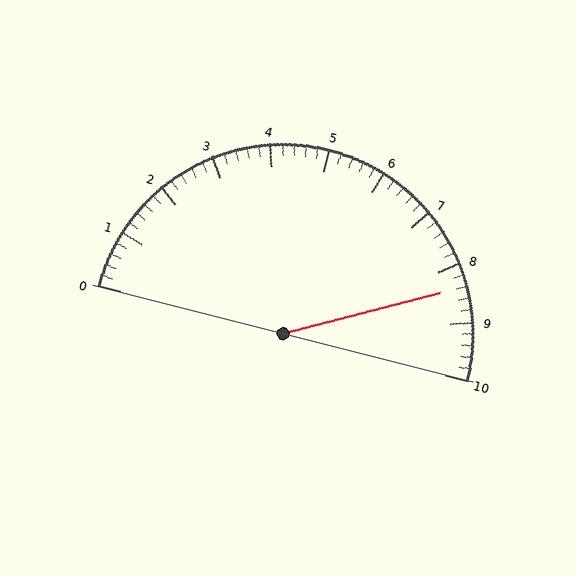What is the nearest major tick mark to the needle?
The nearest major tick mark is 8.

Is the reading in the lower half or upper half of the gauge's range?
The reading is in the upper half of the range (0 to 10).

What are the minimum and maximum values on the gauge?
The gauge ranges from 0 to 10.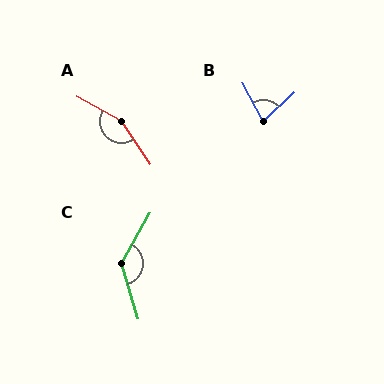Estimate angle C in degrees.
Approximately 133 degrees.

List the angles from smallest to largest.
B (75°), C (133°), A (153°).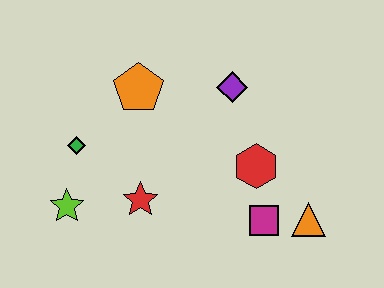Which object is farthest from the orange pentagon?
The orange triangle is farthest from the orange pentagon.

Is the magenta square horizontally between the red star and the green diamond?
No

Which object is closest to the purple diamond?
The red hexagon is closest to the purple diamond.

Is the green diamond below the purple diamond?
Yes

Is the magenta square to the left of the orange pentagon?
No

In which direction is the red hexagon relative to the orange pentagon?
The red hexagon is to the right of the orange pentagon.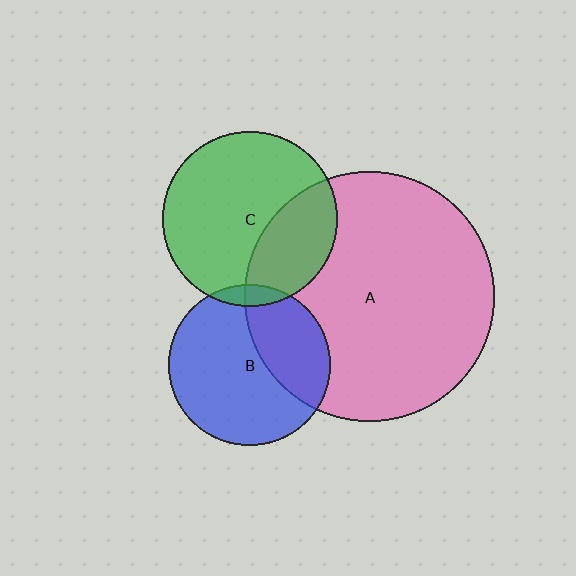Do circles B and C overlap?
Yes.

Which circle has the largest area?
Circle A (pink).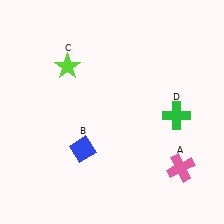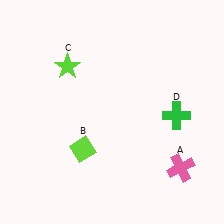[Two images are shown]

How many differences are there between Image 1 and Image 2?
There is 1 difference between the two images.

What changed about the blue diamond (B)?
In Image 1, B is blue. In Image 2, it changed to lime.